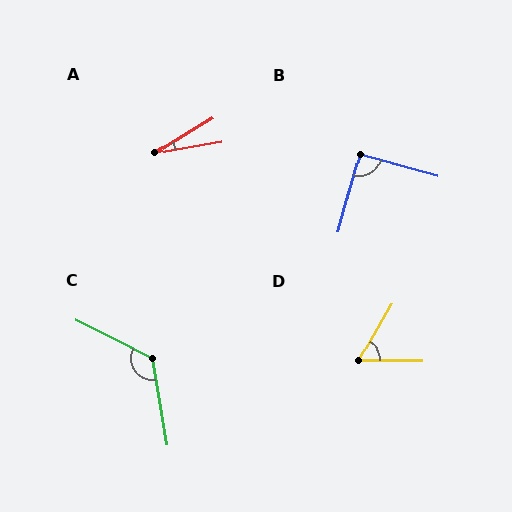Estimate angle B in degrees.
Approximately 90 degrees.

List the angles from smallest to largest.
A (22°), D (60°), B (90°), C (126°).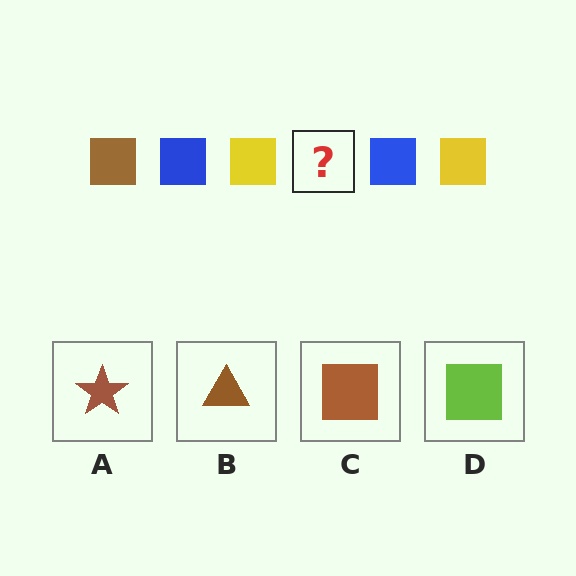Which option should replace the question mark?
Option C.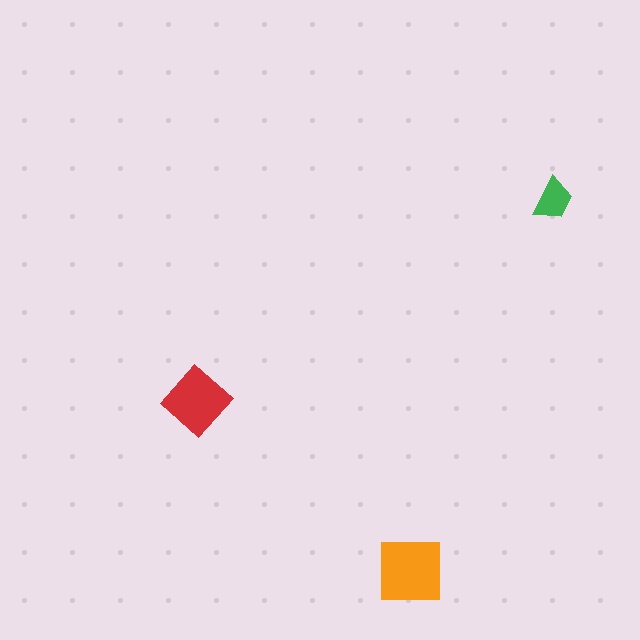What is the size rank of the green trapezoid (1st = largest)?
3rd.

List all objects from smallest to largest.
The green trapezoid, the red diamond, the orange square.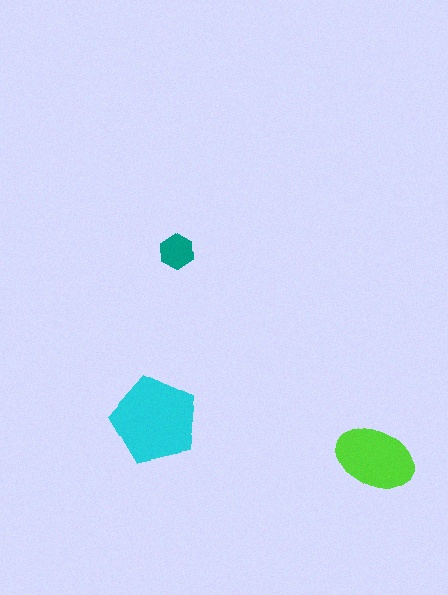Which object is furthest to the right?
The lime ellipse is rightmost.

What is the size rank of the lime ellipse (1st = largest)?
2nd.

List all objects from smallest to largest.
The teal hexagon, the lime ellipse, the cyan pentagon.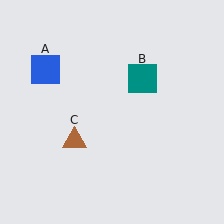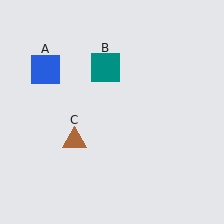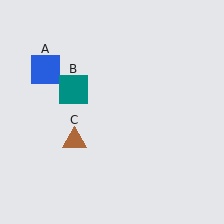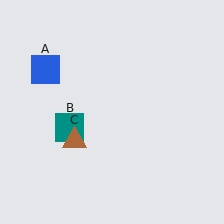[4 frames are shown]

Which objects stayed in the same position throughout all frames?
Blue square (object A) and brown triangle (object C) remained stationary.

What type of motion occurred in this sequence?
The teal square (object B) rotated counterclockwise around the center of the scene.